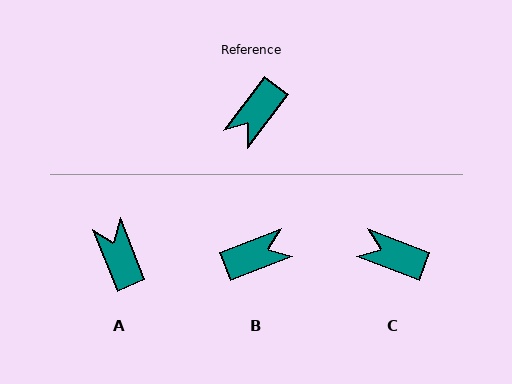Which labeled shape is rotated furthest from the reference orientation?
B, about 148 degrees away.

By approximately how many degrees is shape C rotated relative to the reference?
Approximately 74 degrees clockwise.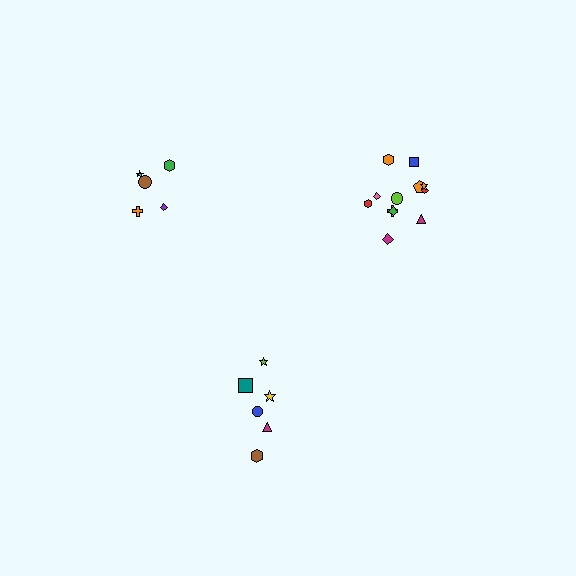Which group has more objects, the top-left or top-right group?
The top-right group.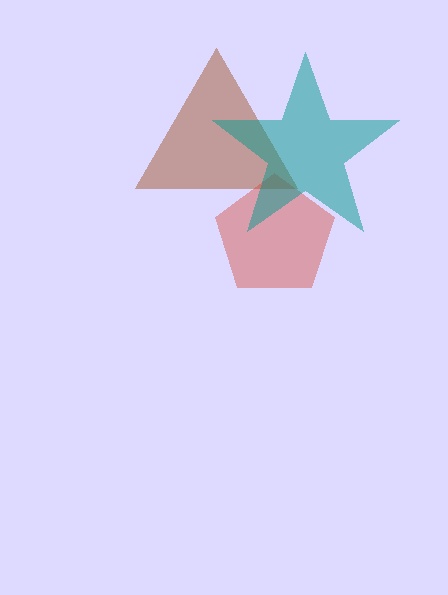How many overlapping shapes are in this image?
There are 3 overlapping shapes in the image.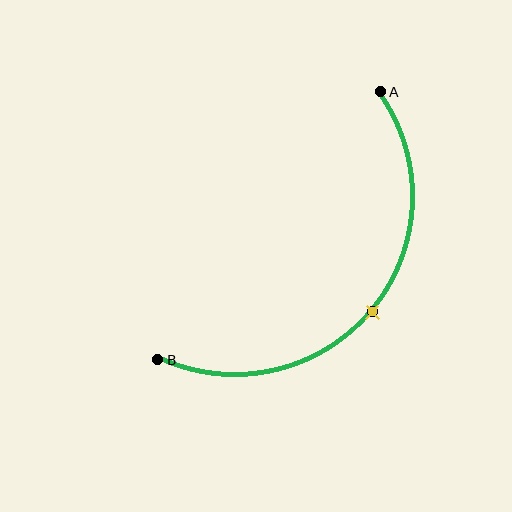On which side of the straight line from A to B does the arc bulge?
The arc bulges below and to the right of the straight line connecting A and B.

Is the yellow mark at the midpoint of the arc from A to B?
Yes. The yellow mark lies on the arc at equal arc-length from both A and B — it is the arc midpoint.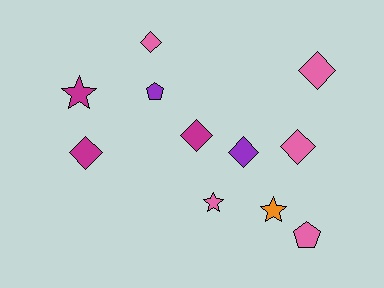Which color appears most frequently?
Pink, with 5 objects.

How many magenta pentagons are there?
There are no magenta pentagons.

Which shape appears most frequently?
Diamond, with 6 objects.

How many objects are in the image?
There are 11 objects.